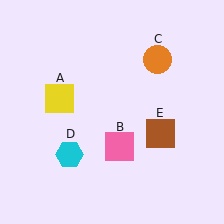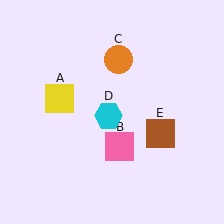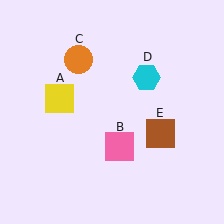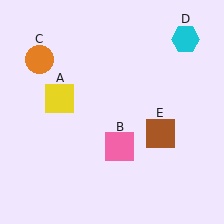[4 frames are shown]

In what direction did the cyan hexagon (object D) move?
The cyan hexagon (object D) moved up and to the right.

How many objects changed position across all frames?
2 objects changed position: orange circle (object C), cyan hexagon (object D).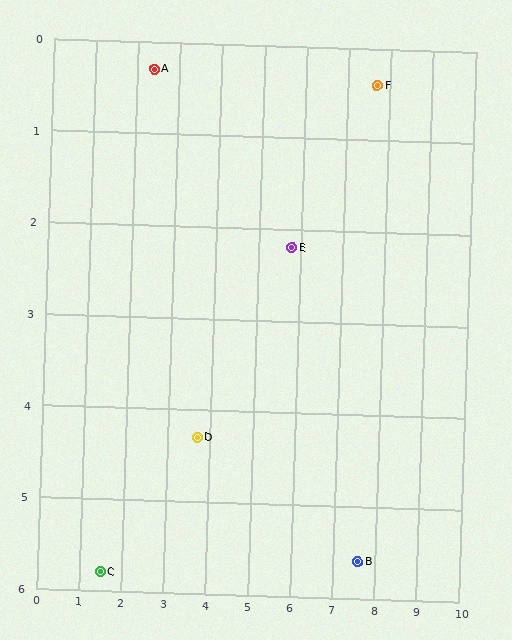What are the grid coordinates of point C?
Point C is at approximately (1.5, 5.8).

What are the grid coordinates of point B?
Point B is at approximately (7.6, 5.6).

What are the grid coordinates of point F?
Point F is at approximately (7.7, 0.4).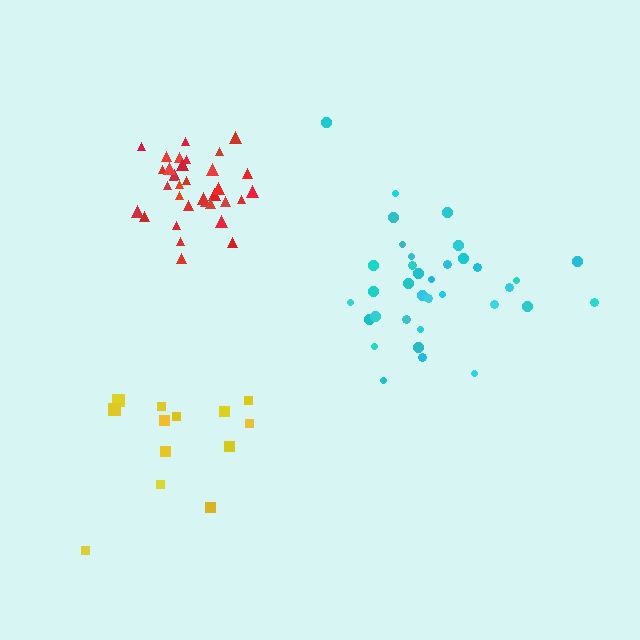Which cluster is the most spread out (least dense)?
Yellow.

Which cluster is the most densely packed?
Red.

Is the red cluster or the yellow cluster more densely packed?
Red.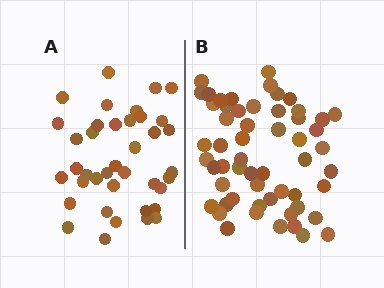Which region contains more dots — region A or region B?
Region B (the right region) has more dots.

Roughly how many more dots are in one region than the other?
Region B has approximately 15 more dots than region A.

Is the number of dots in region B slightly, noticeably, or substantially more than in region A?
Region B has noticeably more, but not dramatically so. The ratio is roughly 1.4 to 1.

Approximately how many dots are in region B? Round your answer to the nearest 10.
About 60 dots. (The exact count is 56, which rounds to 60.)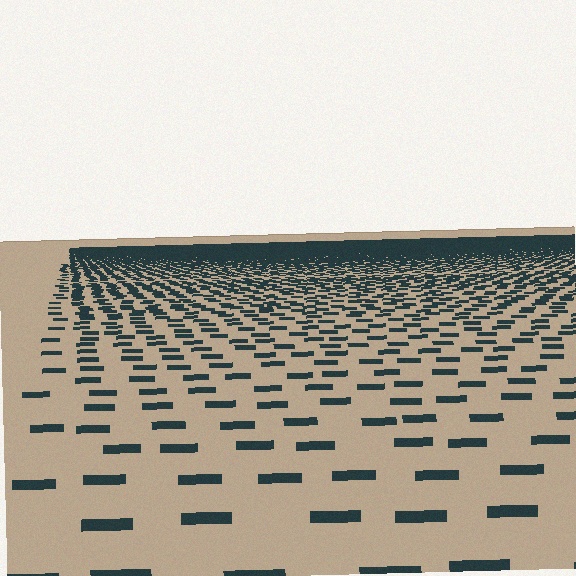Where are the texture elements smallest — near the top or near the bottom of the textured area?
Near the top.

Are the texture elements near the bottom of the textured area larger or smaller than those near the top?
Larger. Near the bottom, elements are closer to the viewer and appear at a bigger on-screen size.